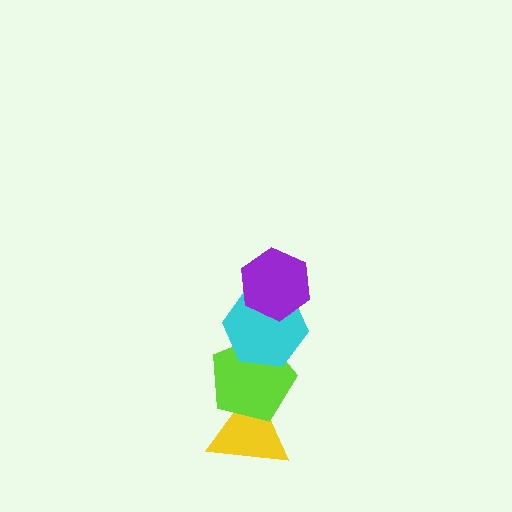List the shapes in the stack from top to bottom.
From top to bottom: the purple hexagon, the cyan hexagon, the lime pentagon, the yellow triangle.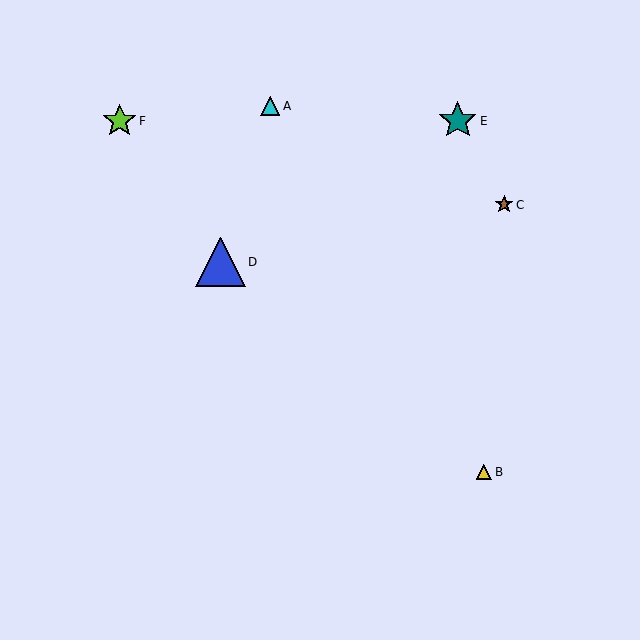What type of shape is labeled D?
Shape D is a blue triangle.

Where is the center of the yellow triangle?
The center of the yellow triangle is at (484, 472).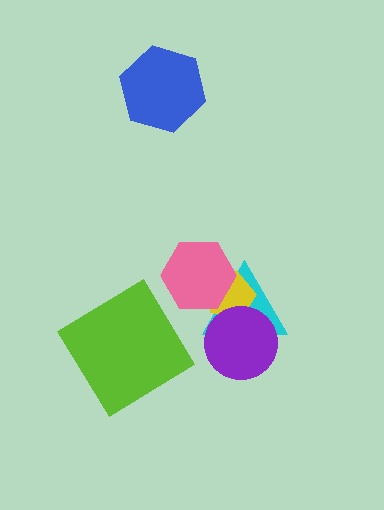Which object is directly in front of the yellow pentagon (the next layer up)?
The pink hexagon is directly in front of the yellow pentagon.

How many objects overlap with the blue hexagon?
0 objects overlap with the blue hexagon.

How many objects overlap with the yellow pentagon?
3 objects overlap with the yellow pentagon.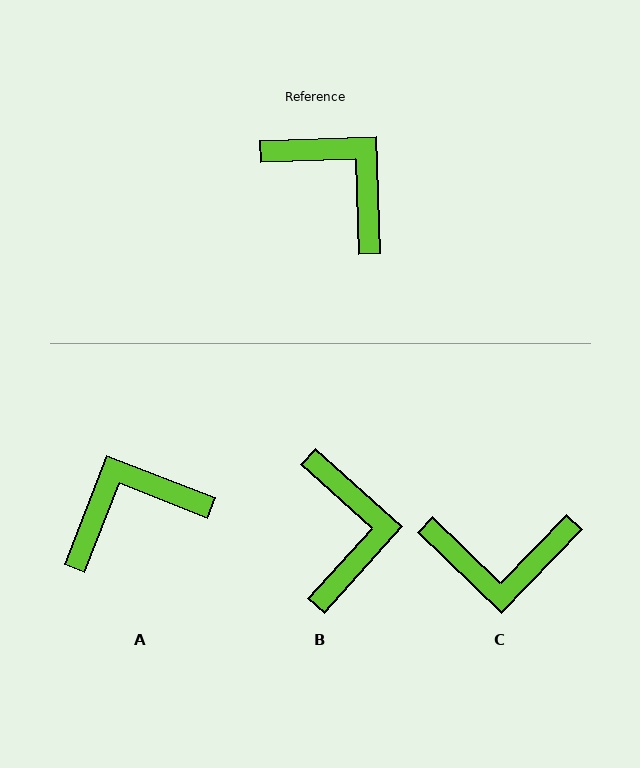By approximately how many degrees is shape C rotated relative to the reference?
Approximately 136 degrees clockwise.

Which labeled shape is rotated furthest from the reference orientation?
C, about 136 degrees away.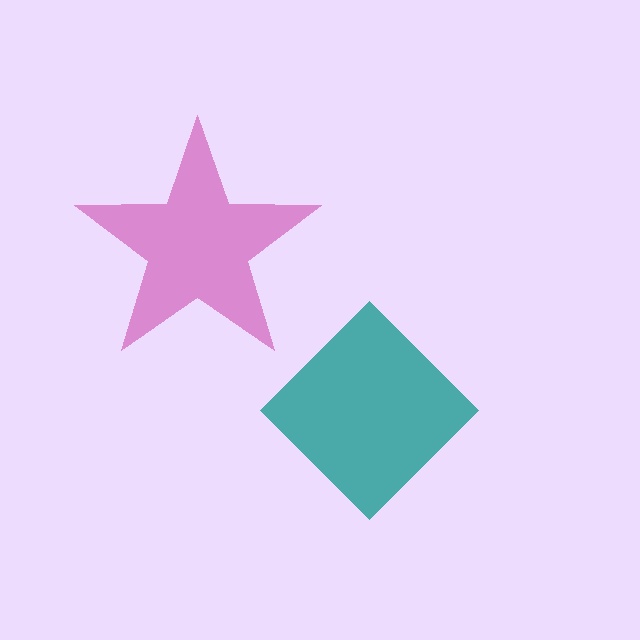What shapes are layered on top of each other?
The layered shapes are: a teal diamond, a magenta star.